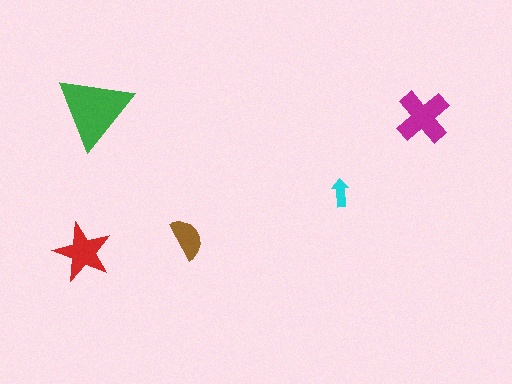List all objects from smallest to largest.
The cyan arrow, the brown semicircle, the red star, the magenta cross, the green triangle.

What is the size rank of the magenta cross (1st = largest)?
2nd.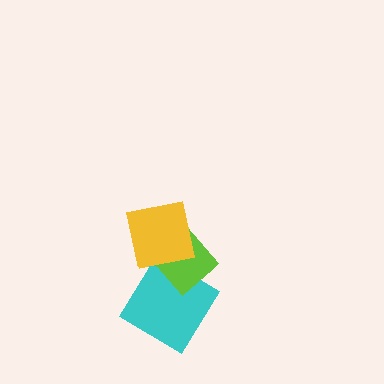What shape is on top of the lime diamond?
The yellow square is on top of the lime diamond.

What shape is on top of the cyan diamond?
The lime diamond is on top of the cyan diamond.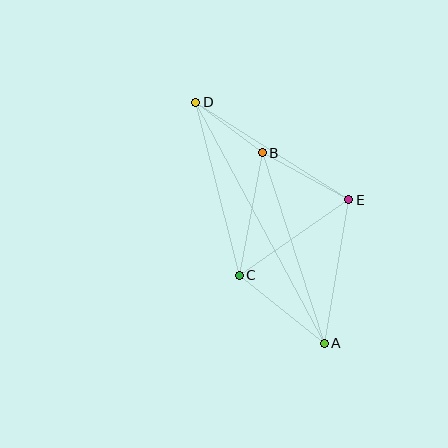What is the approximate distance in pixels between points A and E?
The distance between A and E is approximately 145 pixels.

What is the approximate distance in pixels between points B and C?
The distance between B and C is approximately 125 pixels.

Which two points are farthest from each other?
Points A and D are farthest from each other.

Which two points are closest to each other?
Points B and D are closest to each other.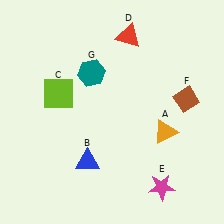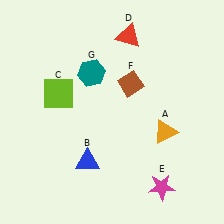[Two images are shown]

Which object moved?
The brown diamond (F) moved left.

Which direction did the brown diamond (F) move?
The brown diamond (F) moved left.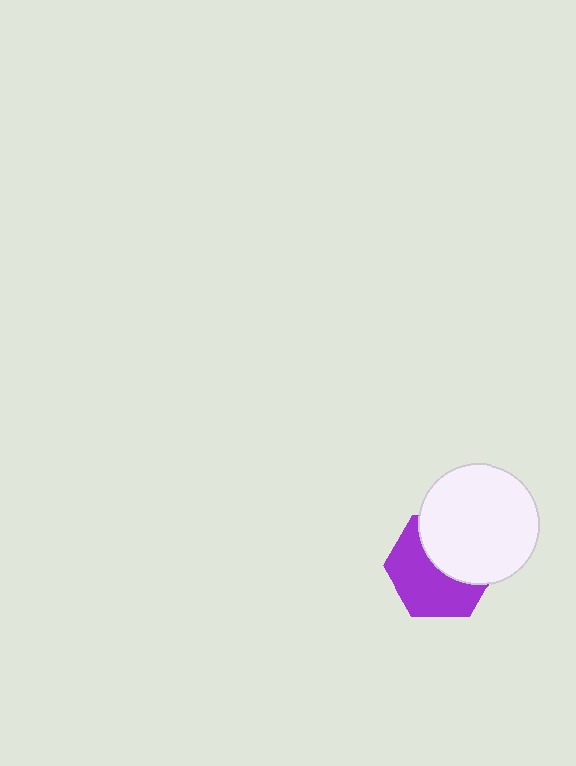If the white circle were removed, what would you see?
You would see the complete purple hexagon.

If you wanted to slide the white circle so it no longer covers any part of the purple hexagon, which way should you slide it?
Slide it toward the upper-right — that is the most direct way to separate the two shapes.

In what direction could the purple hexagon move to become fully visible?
The purple hexagon could move toward the lower-left. That would shift it out from behind the white circle entirely.